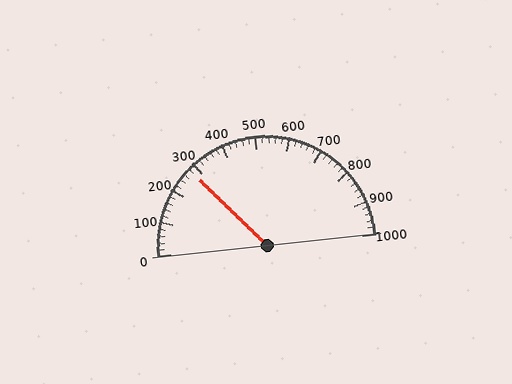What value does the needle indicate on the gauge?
The needle indicates approximately 280.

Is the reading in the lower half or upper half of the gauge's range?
The reading is in the lower half of the range (0 to 1000).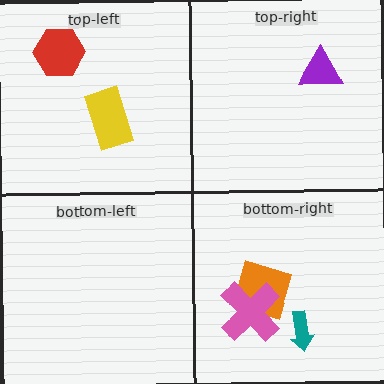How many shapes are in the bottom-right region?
3.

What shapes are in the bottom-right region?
The orange diamond, the pink cross, the teal arrow.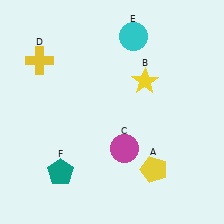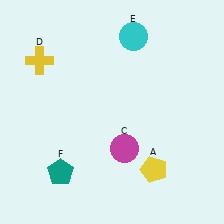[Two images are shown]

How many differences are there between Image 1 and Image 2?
There is 1 difference between the two images.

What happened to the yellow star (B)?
The yellow star (B) was removed in Image 2. It was in the top-right area of Image 1.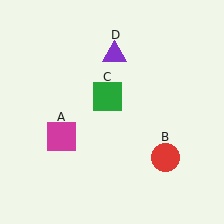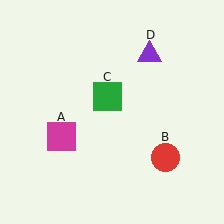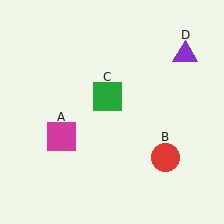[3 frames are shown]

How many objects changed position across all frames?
1 object changed position: purple triangle (object D).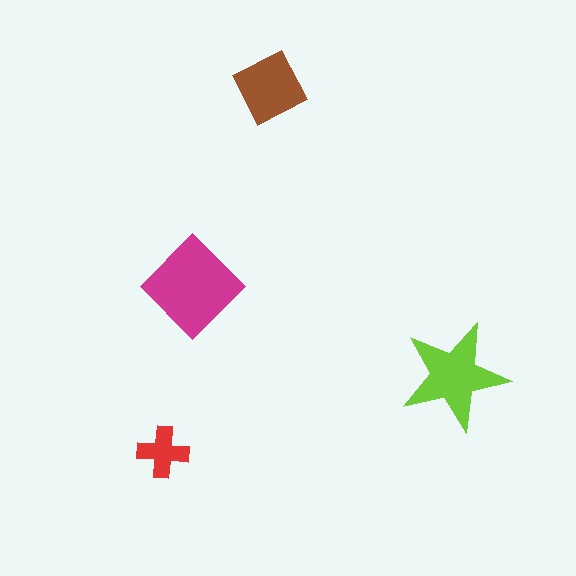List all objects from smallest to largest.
The red cross, the brown square, the lime star, the magenta diamond.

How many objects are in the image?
There are 4 objects in the image.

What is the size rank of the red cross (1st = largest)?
4th.